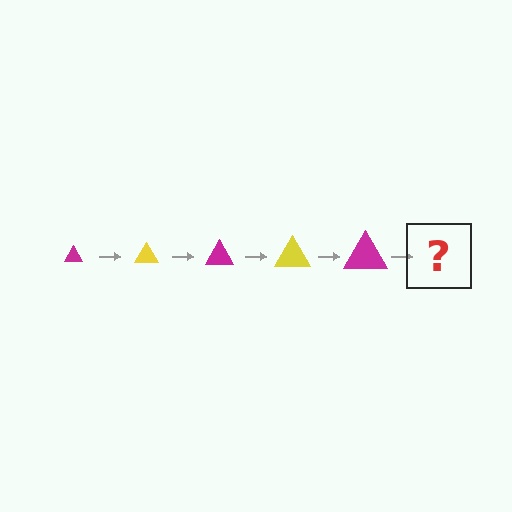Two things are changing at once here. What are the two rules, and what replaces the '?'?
The two rules are that the triangle grows larger each step and the color cycles through magenta and yellow. The '?' should be a yellow triangle, larger than the previous one.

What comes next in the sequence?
The next element should be a yellow triangle, larger than the previous one.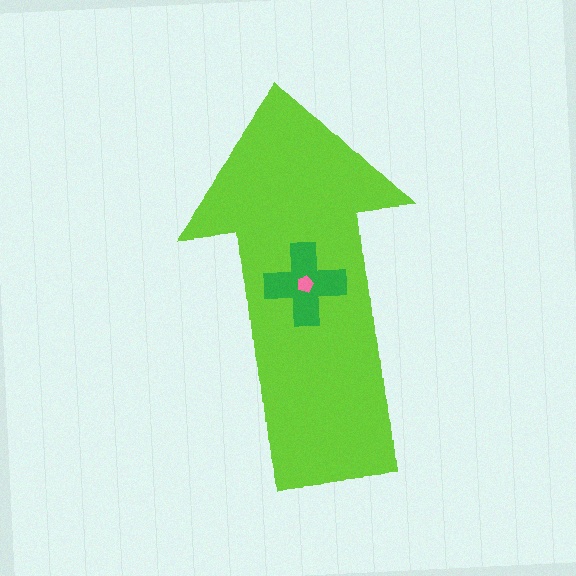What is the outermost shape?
The lime arrow.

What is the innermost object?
The pink pentagon.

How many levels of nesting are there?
3.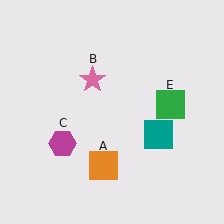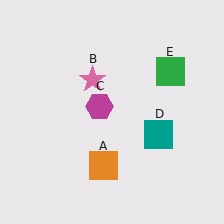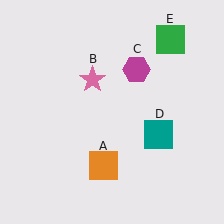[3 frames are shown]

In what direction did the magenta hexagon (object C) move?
The magenta hexagon (object C) moved up and to the right.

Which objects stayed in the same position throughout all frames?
Orange square (object A) and pink star (object B) and teal square (object D) remained stationary.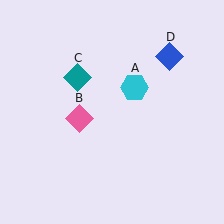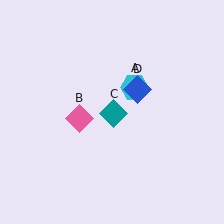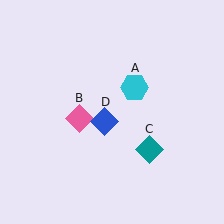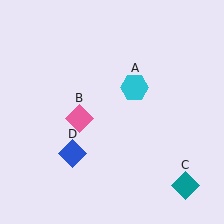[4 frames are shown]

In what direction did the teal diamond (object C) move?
The teal diamond (object C) moved down and to the right.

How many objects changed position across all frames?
2 objects changed position: teal diamond (object C), blue diamond (object D).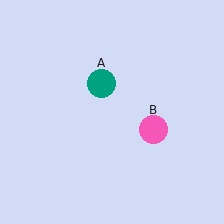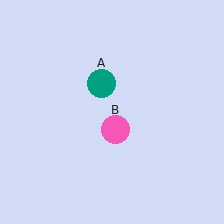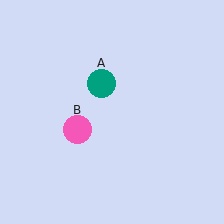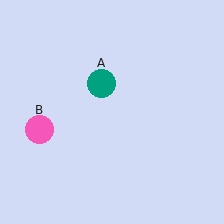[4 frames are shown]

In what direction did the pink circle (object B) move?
The pink circle (object B) moved left.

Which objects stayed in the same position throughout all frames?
Teal circle (object A) remained stationary.